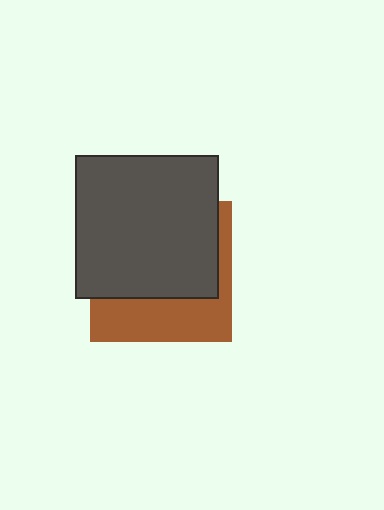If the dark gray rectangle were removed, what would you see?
You would see the complete brown square.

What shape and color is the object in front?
The object in front is a dark gray rectangle.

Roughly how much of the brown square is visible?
A small part of it is visible (roughly 36%).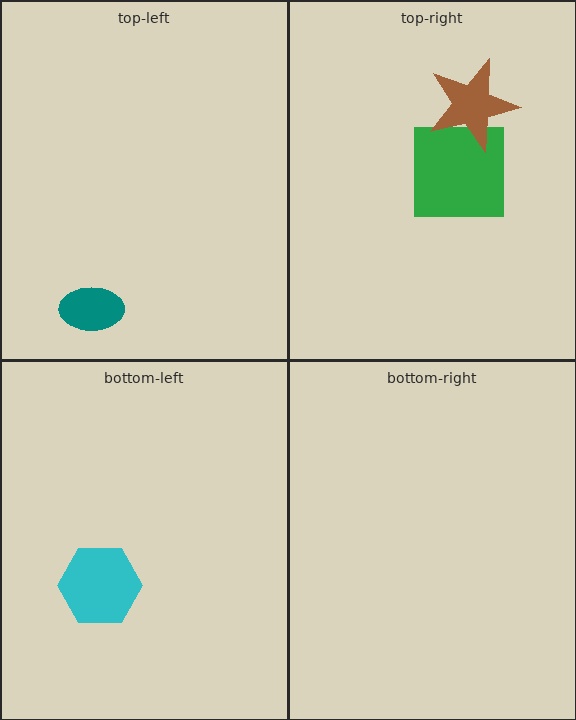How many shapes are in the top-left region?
1.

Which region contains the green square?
The top-right region.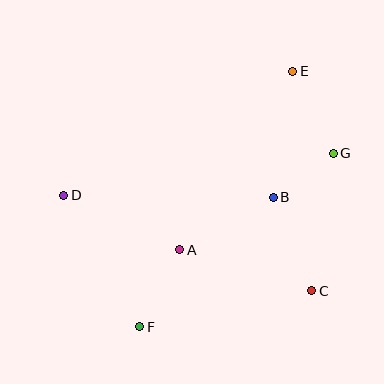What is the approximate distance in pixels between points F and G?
The distance between F and G is approximately 260 pixels.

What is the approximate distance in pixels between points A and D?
The distance between A and D is approximately 128 pixels.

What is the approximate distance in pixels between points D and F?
The distance between D and F is approximately 152 pixels.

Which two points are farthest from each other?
Points E and F are farthest from each other.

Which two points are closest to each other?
Points B and G are closest to each other.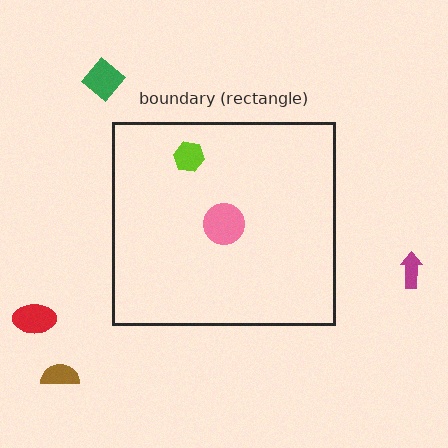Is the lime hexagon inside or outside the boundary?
Inside.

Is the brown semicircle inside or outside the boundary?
Outside.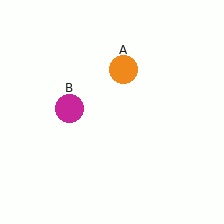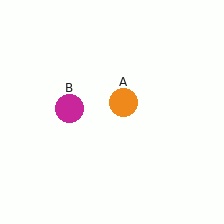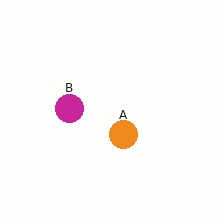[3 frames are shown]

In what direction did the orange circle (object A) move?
The orange circle (object A) moved down.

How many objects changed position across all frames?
1 object changed position: orange circle (object A).